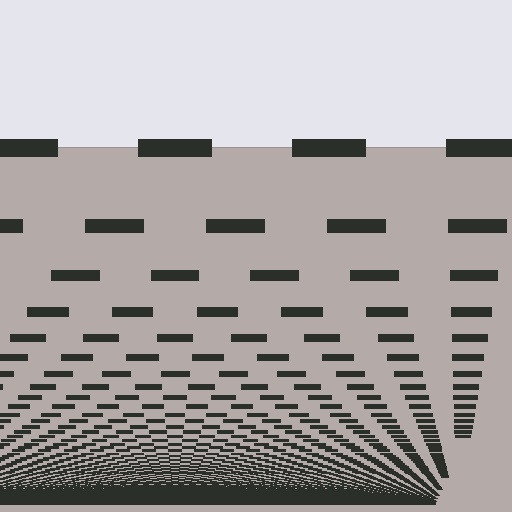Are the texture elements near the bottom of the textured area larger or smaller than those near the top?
Smaller. The gradient is inverted — elements near the bottom are smaller and denser.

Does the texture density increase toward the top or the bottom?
Density increases toward the bottom.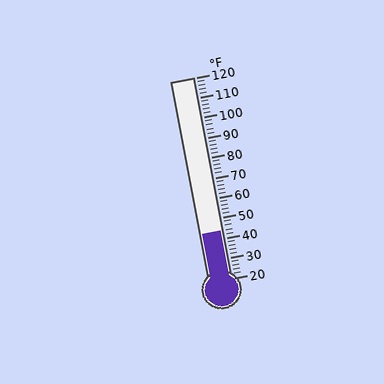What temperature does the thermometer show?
The thermometer shows approximately 44°F.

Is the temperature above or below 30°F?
The temperature is above 30°F.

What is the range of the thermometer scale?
The thermometer scale ranges from 20°F to 120°F.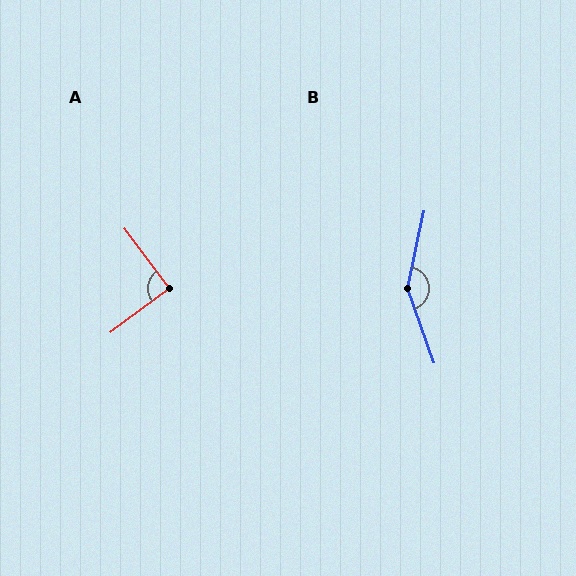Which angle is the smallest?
A, at approximately 90 degrees.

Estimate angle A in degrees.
Approximately 90 degrees.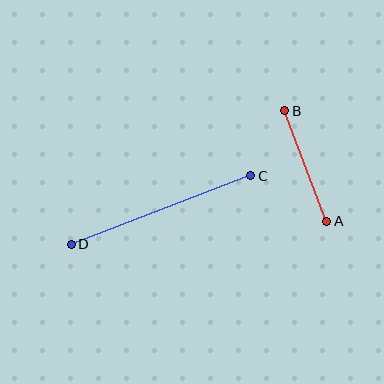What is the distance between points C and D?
The distance is approximately 192 pixels.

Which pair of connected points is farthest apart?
Points C and D are farthest apart.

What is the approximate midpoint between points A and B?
The midpoint is at approximately (306, 166) pixels.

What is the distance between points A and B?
The distance is approximately 118 pixels.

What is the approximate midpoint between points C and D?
The midpoint is at approximately (161, 210) pixels.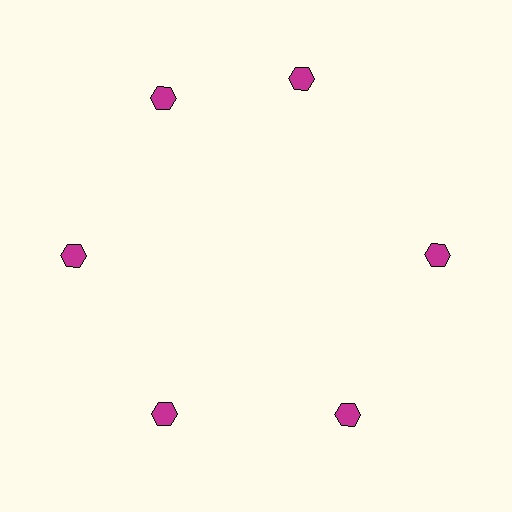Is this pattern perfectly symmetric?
No. The 6 magenta hexagons are arranged in a ring, but one element near the 1 o'clock position is rotated out of alignment along the ring, breaking the 6-fold rotational symmetry.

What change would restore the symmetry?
The symmetry would be restored by rotating it back into even spacing with its neighbors so that all 6 hexagons sit at equal angles and equal distance from the center.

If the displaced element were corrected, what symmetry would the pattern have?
It would have 6-fold rotational symmetry — the pattern would map onto itself every 60 degrees.